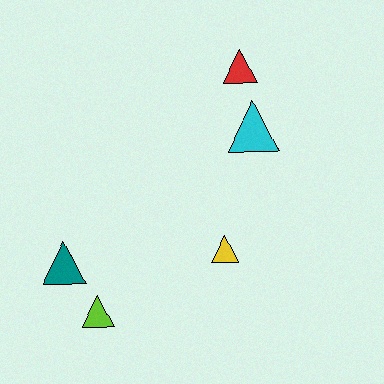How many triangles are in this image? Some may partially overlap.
There are 5 triangles.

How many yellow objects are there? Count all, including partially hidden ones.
There is 1 yellow object.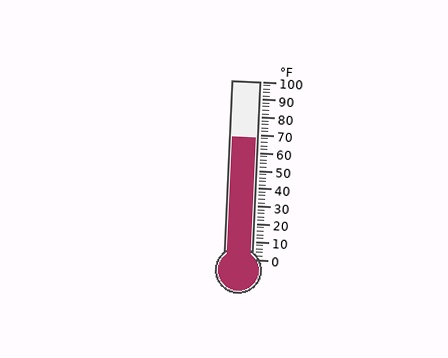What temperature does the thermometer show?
The thermometer shows approximately 68°F.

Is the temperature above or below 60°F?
The temperature is above 60°F.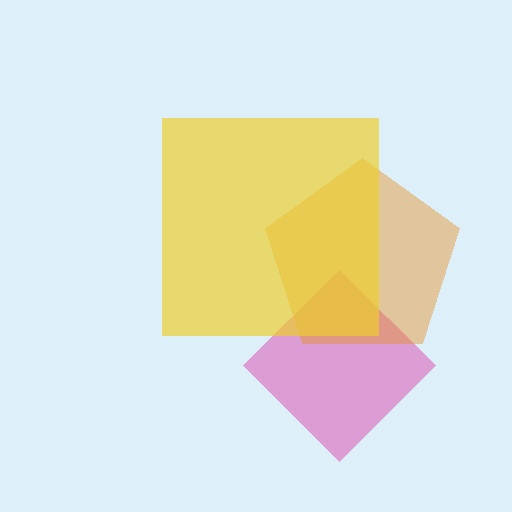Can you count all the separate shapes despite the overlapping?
Yes, there are 3 separate shapes.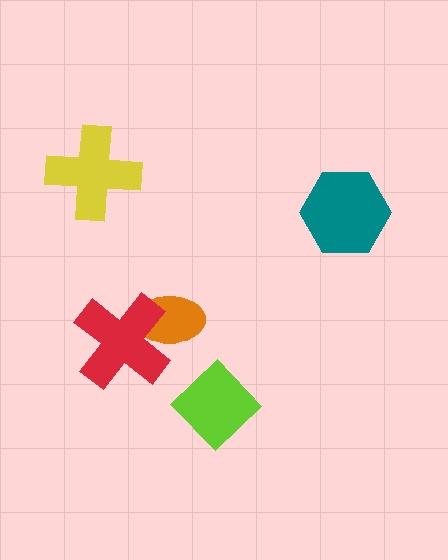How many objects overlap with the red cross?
1 object overlaps with the red cross.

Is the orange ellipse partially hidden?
Yes, it is partially covered by another shape.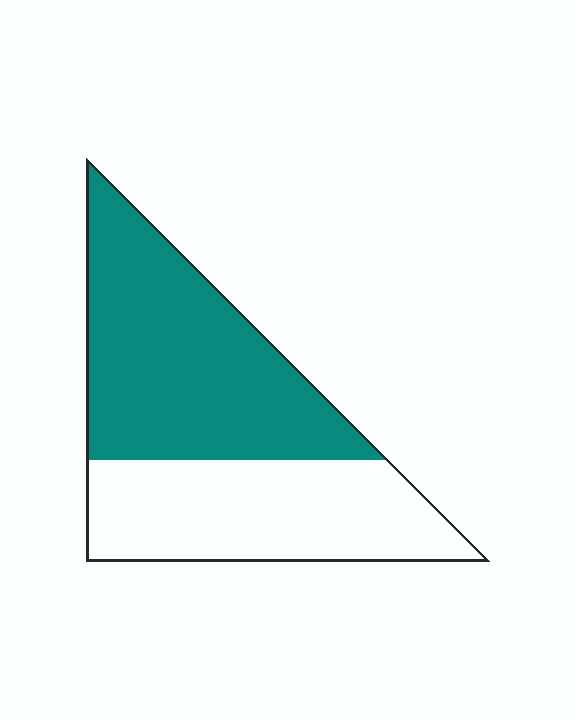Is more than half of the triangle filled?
Yes.